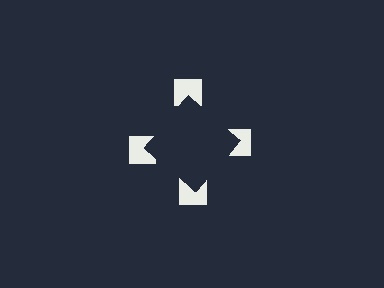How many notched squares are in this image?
There are 4 — one at each vertex of the illusory square.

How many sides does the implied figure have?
4 sides.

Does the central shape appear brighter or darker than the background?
It typically appears slightly darker than the background, even though no actual brightness change is drawn.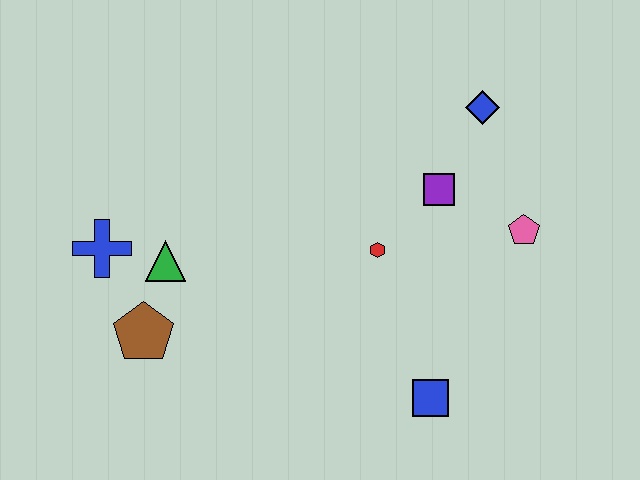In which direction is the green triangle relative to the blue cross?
The green triangle is to the right of the blue cross.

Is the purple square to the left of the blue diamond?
Yes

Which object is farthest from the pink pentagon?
The blue cross is farthest from the pink pentagon.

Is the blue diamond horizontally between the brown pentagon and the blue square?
No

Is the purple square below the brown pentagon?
No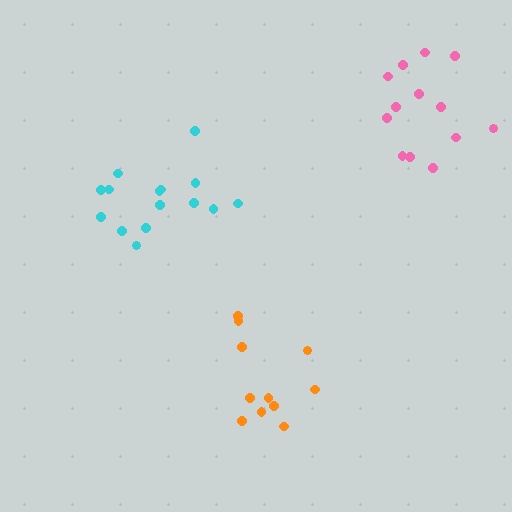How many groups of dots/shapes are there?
There are 3 groups.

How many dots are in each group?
Group 1: 11 dots, Group 2: 15 dots, Group 3: 13 dots (39 total).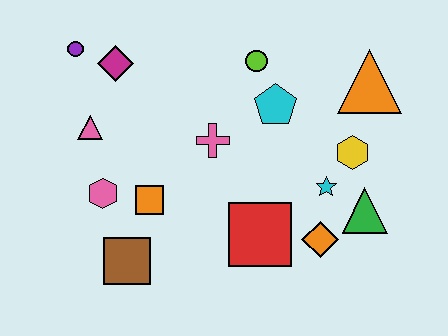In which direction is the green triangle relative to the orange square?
The green triangle is to the right of the orange square.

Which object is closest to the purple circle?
The magenta diamond is closest to the purple circle.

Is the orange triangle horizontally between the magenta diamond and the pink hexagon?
No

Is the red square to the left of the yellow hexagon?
Yes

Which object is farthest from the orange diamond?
The purple circle is farthest from the orange diamond.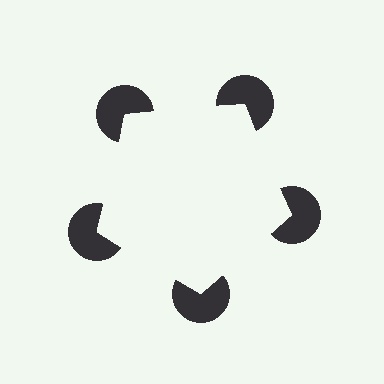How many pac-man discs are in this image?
There are 5 — one at each vertex of the illusory pentagon.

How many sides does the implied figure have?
5 sides.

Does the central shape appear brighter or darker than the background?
It typically appears slightly brighter than the background, even though no actual brightness change is drawn.